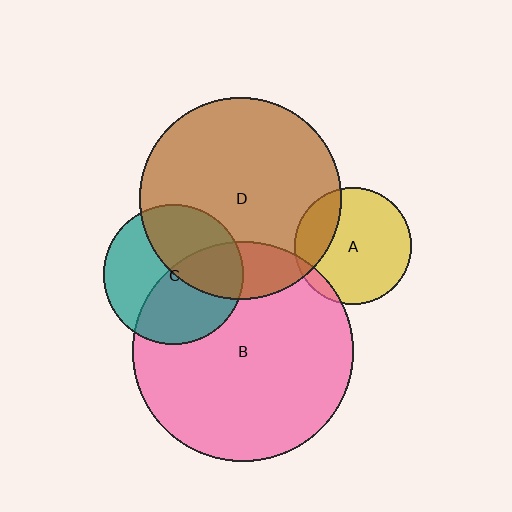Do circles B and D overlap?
Yes.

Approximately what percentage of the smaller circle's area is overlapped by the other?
Approximately 20%.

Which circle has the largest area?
Circle B (pink).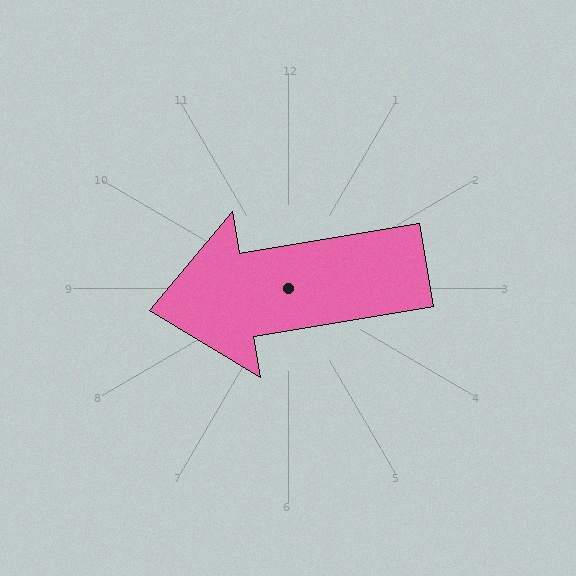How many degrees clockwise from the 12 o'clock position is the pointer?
Approximately 261 degrees.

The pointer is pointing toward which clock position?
Roughly 9 o'clock.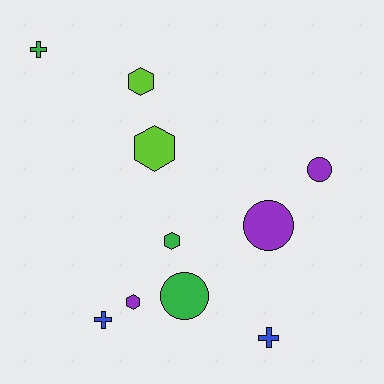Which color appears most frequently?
Purple, with 3 objects.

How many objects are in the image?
There are 10 objects.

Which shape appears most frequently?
Hexagon, with 4 objects.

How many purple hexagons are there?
There is 1 purple hexagon.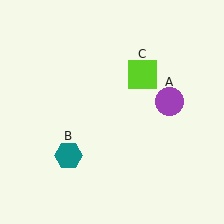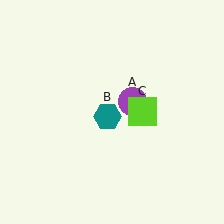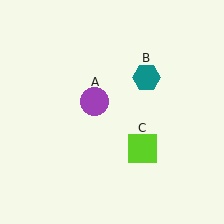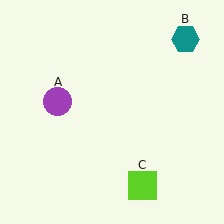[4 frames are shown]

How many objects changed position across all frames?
3 objects changed position: purple circle (object A), teal hexagon (object B), lime square (object C).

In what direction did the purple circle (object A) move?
The purple circle (object A) moved left.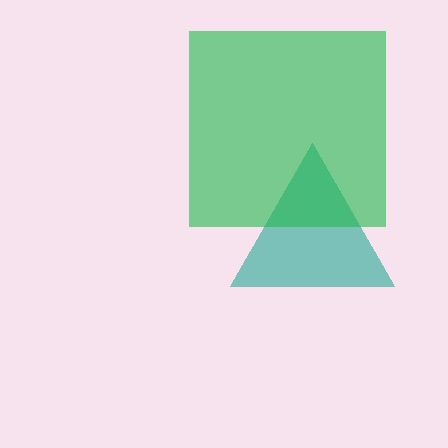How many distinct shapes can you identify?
There are 2 distinct shapes: a teal triangle, a green square.